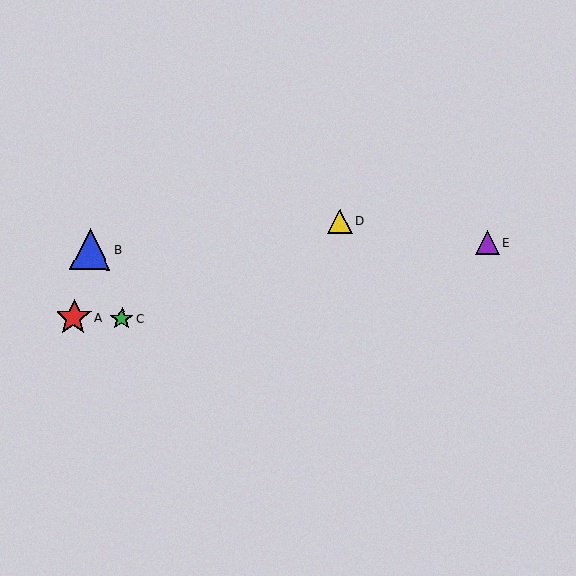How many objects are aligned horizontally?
2 objects (A, C) are aligned horizontally.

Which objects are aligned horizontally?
Objects A, C are aligned horizontally.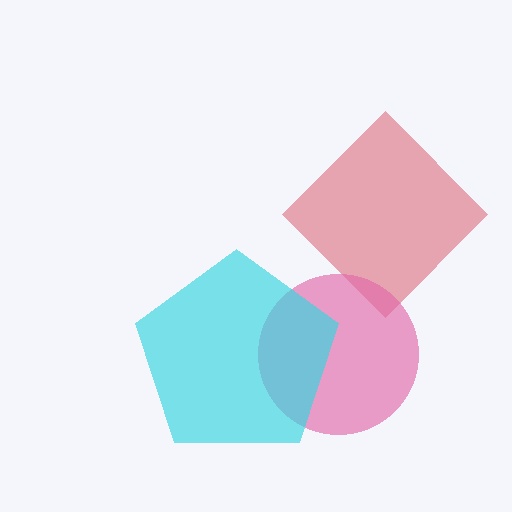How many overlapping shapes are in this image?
There are 3 overlapping shapes in the image.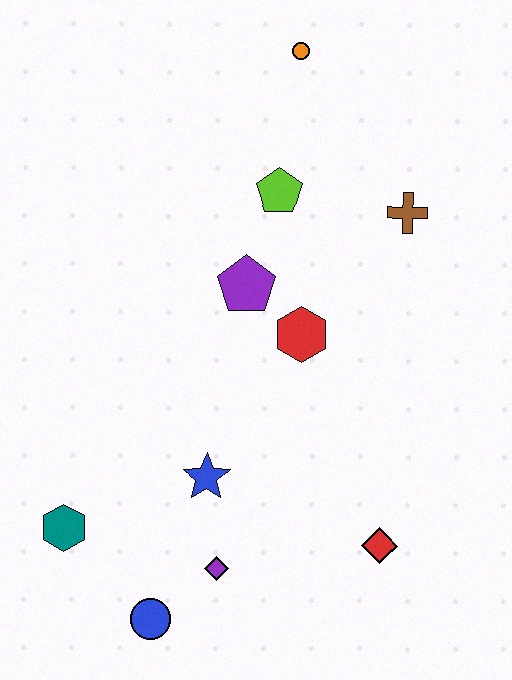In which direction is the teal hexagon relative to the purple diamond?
The teal hexagon is to the left of the purple diamond.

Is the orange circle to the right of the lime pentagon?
Yes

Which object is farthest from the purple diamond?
The orange circle is farthest from the purple diamond.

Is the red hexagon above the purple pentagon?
No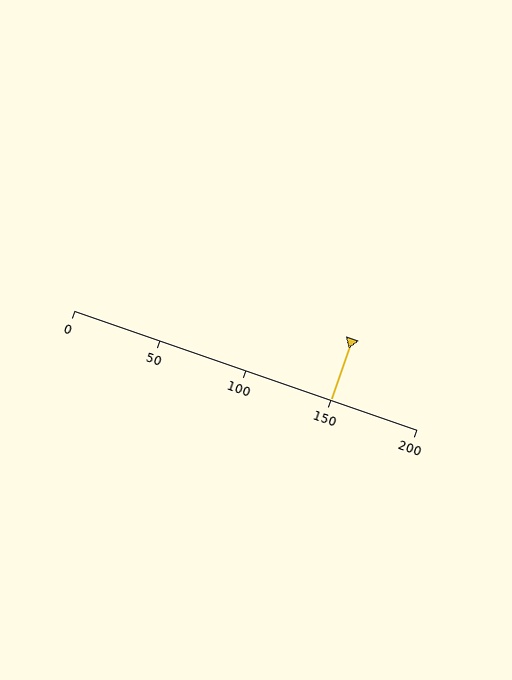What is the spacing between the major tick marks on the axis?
The major ticks are spaced 50 apart.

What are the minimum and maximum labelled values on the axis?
The axis runs from 0 to 200.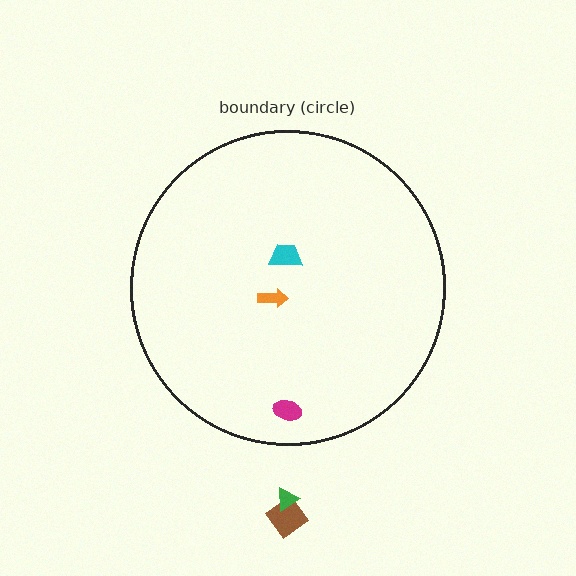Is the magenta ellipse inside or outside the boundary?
Inside.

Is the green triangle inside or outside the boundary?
Outside.